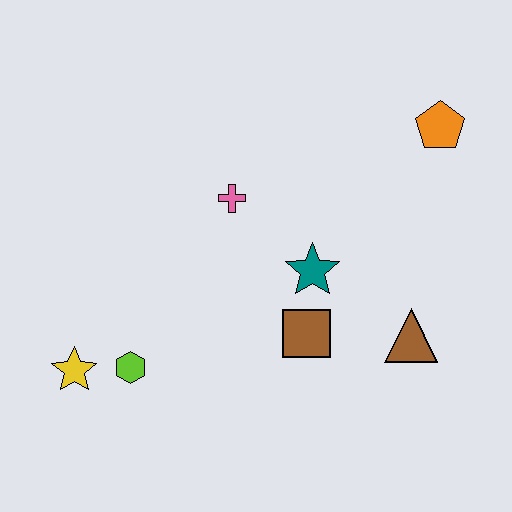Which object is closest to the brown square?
The teal star is closest to the brown square.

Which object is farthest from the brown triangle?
The yellow star is farthest from the brown triangle.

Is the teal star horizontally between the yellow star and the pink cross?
No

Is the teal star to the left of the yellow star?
No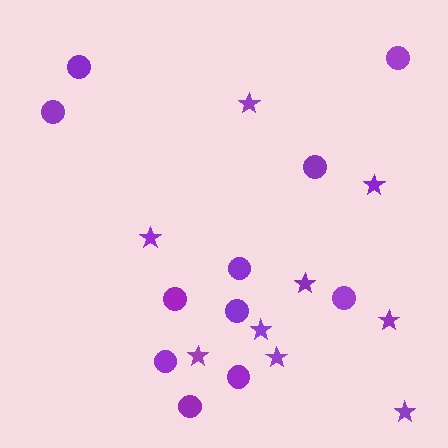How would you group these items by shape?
There are 2 groups: one group of circles (11) and one group of stars (9).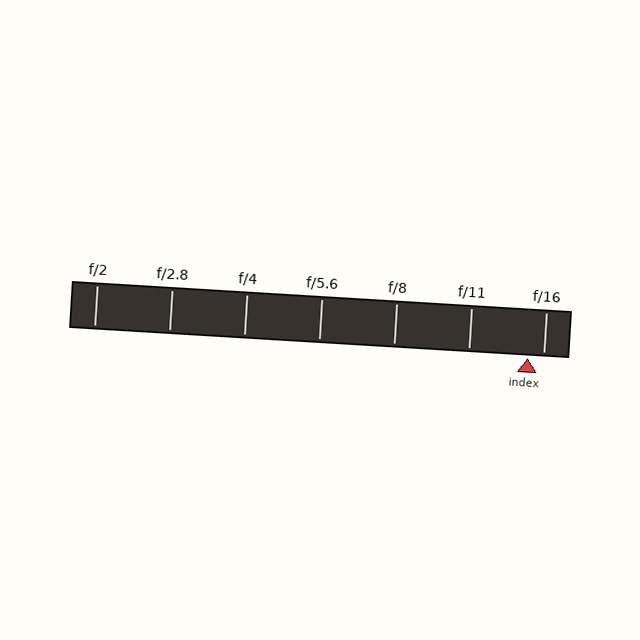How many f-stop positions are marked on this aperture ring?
There are 7 f-stop positions marked.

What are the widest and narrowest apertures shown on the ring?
The widest aperture shown is f/2 and the narrowest is f/16.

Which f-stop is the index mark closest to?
The index mark is closest to f/16.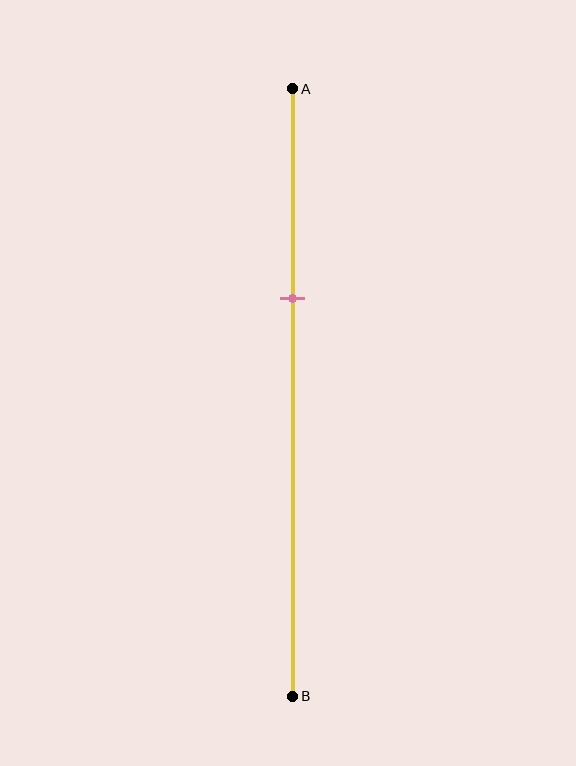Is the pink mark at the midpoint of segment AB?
No, the mark is at about 35% from A, not at the 50% midpoint.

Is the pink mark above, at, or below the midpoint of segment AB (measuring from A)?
The pink mark is above the midpoint of segment AB.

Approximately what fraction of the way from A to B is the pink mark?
The pink mark is approximately 35% of the way from A to B.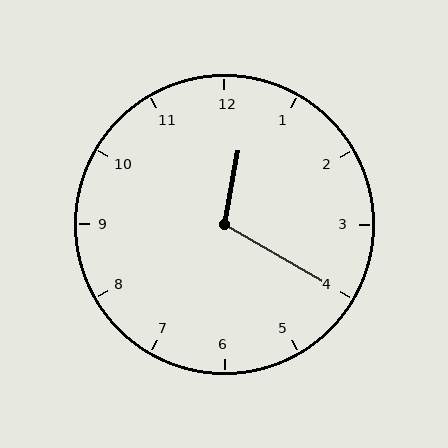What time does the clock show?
12:20.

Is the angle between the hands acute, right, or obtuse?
It is obtuse.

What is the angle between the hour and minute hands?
Approximately 110 degrees.